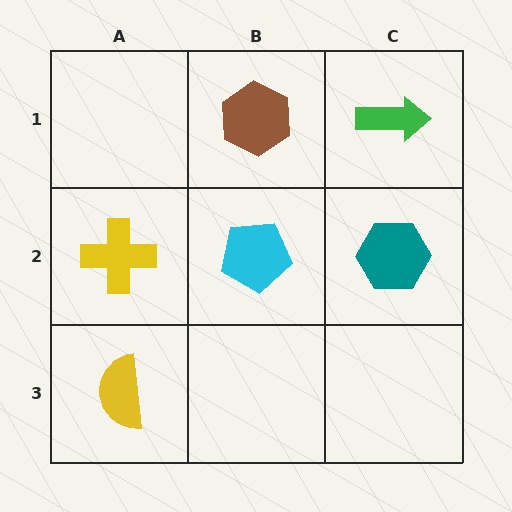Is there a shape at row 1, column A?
No, that cell is empty.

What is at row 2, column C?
A teal hexagon.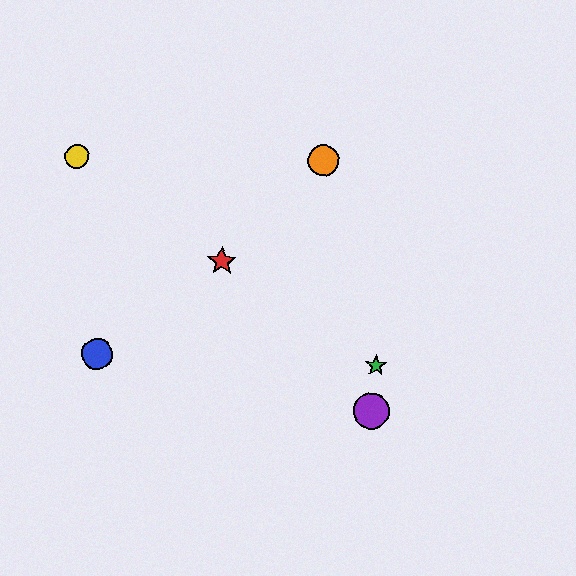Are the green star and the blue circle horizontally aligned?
Yes, both are at y≈366.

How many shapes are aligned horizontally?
2 shapes (the blue circle, the green star) are aligned horizontally.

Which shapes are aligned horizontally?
The blue circle, the green star are aligned horizontally.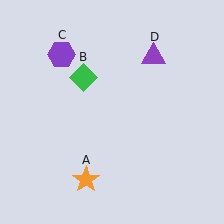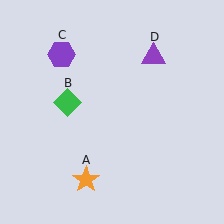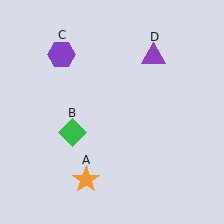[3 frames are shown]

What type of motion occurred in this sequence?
The green diamond (object B) rotated counterclockwise around the center of the scene.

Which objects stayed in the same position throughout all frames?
Orange star (object A) and purple hexagon (object C) and purple triangle (object D) remained stationary.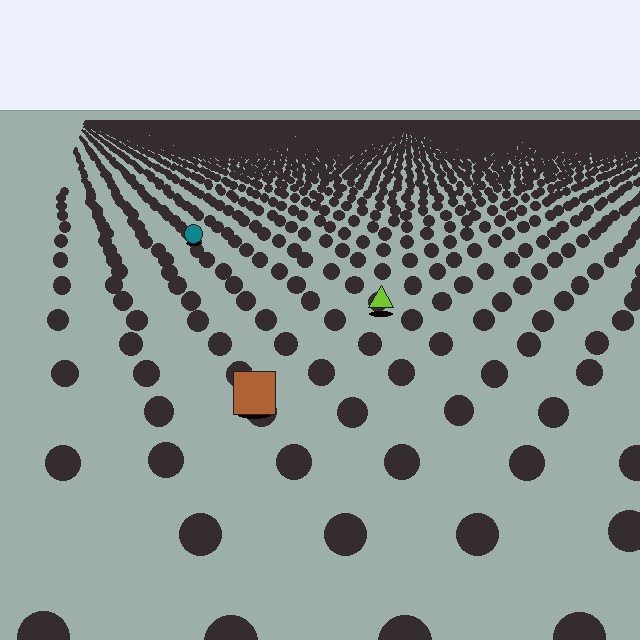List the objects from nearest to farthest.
From nearest to farthest: the brown square, the lime triangle, the teal circle.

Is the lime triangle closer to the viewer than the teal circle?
Yes. The lime triangle is closer — you can tell from the texture gradient: the ground texture is coarser near it.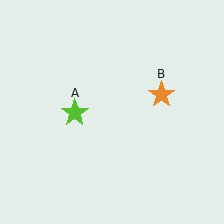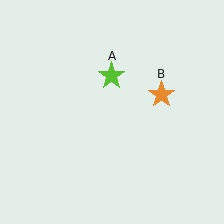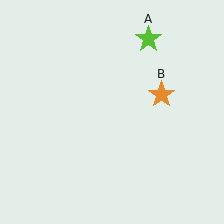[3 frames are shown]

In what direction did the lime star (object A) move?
The lime star (object A) moved up and to the right.